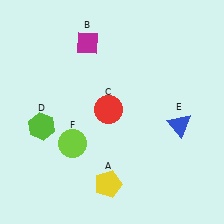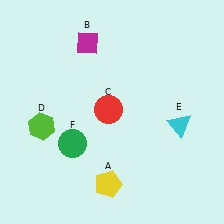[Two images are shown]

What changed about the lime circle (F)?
In Image 1, F is lime. In Image 2, it changed to green.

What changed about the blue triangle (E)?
In Image 1, E is blue. In Image 2, it changed to cyan.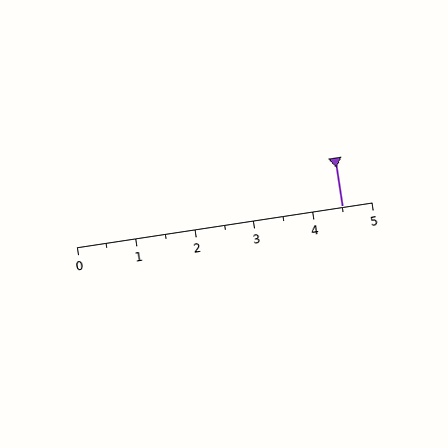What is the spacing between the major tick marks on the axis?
The major ticks are spaced 1 apart.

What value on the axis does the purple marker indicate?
The marker indicates approximately 4.5.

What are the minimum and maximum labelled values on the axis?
The axis runs from 0 to 5.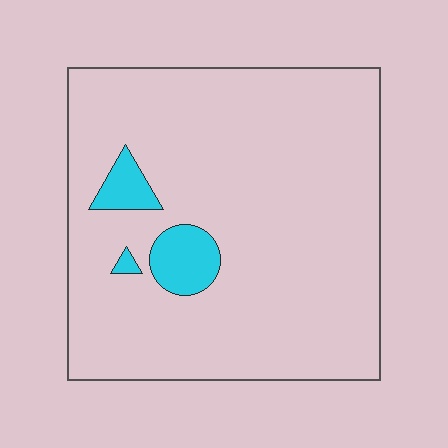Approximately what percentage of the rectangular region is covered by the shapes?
Approximately 5%.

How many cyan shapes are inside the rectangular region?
3.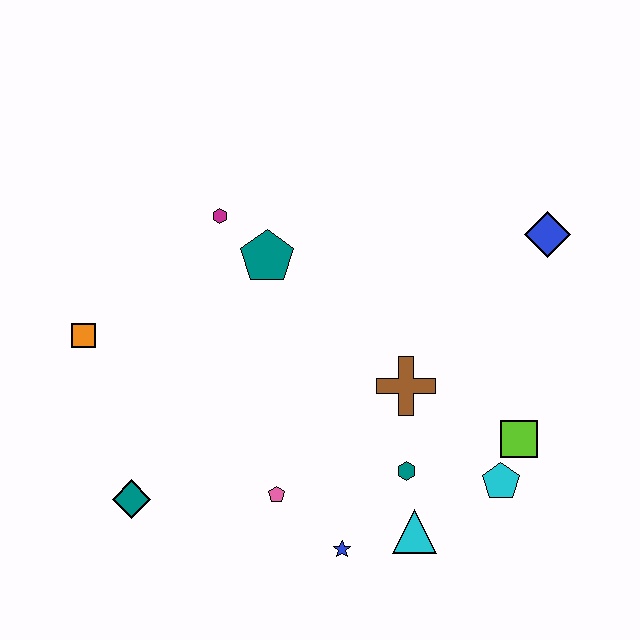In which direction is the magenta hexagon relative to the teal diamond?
The magenta hexagon is above the teal diamond.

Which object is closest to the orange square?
The teal diamond is closest to the orange square.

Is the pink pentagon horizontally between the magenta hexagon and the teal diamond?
No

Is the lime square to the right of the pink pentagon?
Yes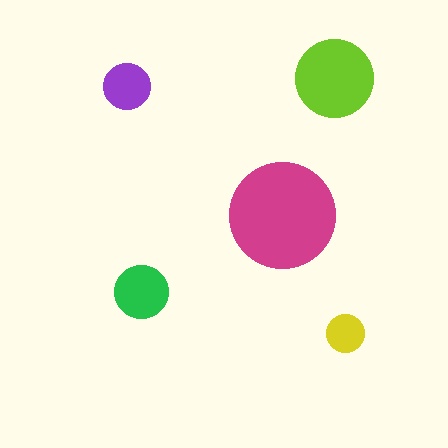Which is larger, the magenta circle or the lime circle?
The magenta one.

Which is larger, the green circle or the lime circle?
The lime one.